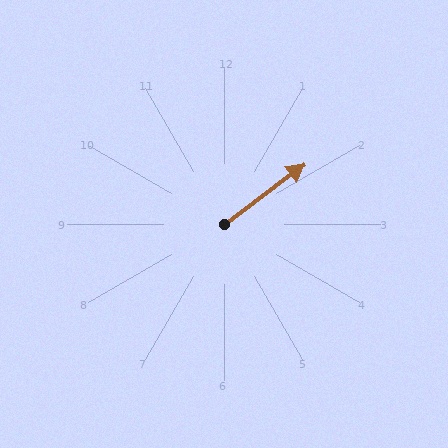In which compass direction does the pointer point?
Northeast.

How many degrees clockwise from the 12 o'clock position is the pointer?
Approximately 53 degrees.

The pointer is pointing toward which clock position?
Roughly 2 o'clock.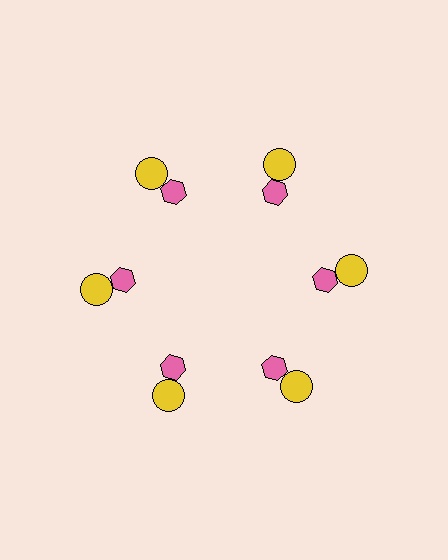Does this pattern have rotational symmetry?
Yes, this pattern has 6-fold rotational symmetry. It looks the same after rotating 60 degrees around the center.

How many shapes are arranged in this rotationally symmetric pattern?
There are 12 shapes, arranged in 6 groups of 2.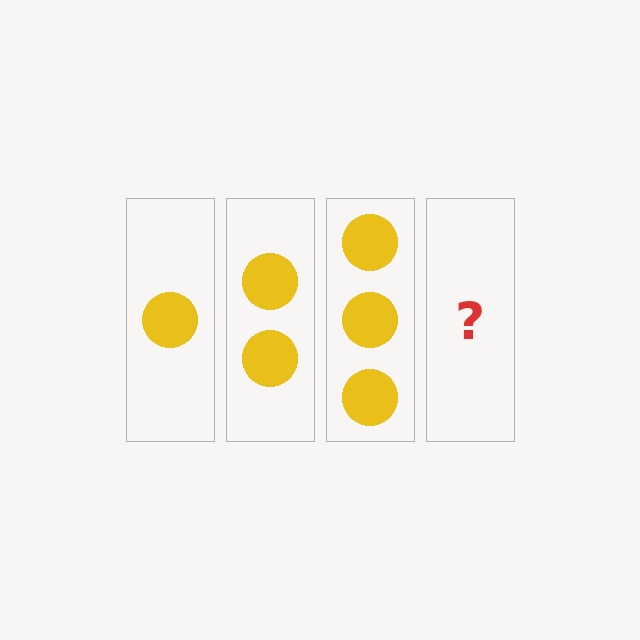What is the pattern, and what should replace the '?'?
The pattern is that each step adds one more circle. The '?' should be 4 circles.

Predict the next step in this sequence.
The next step is 4 circles.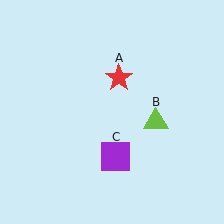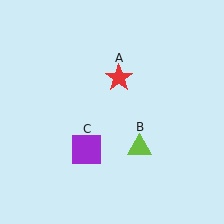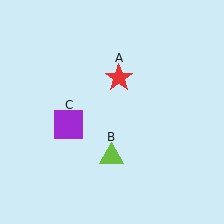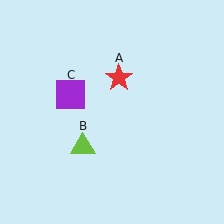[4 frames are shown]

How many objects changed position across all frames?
2 objects changed position: lime triangle (object B), purple square (object C).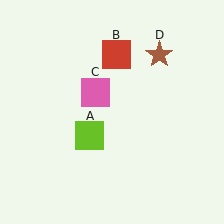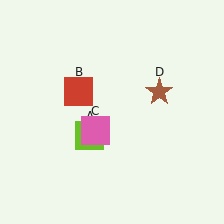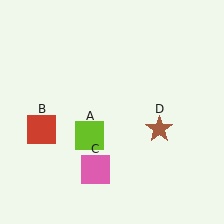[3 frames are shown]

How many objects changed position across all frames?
3 objects changed position: red square (object B), pink square (object C), brown star (object D).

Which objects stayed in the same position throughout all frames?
Lime square (object A) remained stationary.